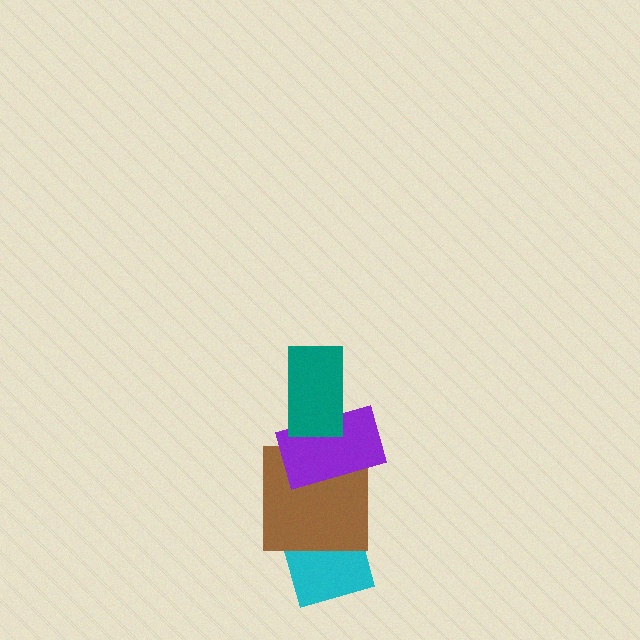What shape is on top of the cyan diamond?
The brown square is on top of the cyan diamond.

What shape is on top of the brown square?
The purple rectangle is on top of the brown square.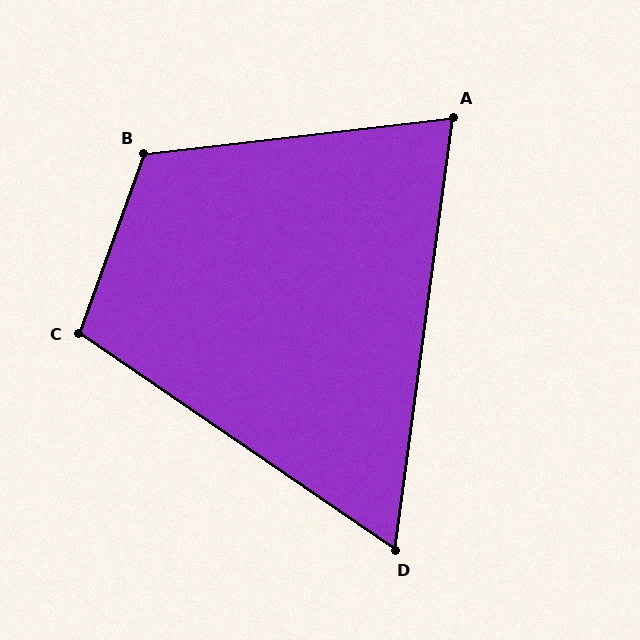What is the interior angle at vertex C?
Approximately 104 degrees (obtuse).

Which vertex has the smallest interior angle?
D, at approximately 63 degrees.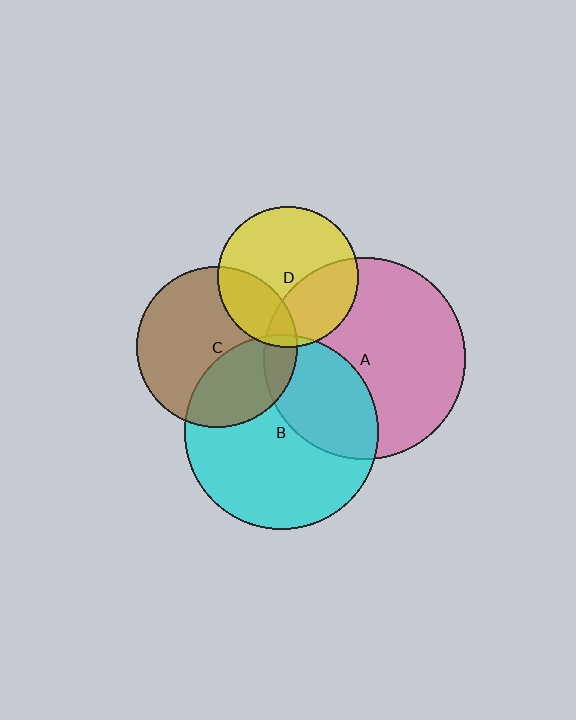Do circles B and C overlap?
Yes.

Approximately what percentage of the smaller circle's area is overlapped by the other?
Approximately 35%.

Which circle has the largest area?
Circle A (pink).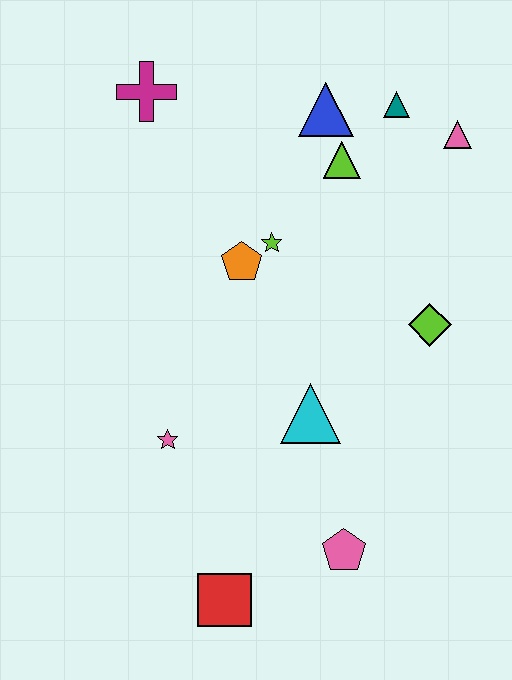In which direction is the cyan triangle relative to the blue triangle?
The cyan triangle is below the blue triangle.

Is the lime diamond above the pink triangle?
No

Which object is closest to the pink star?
The cyan triangle is closest to the pink star.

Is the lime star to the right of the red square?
Yes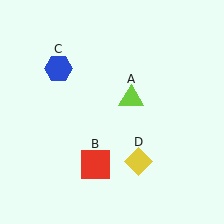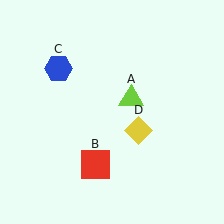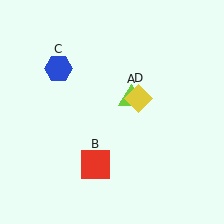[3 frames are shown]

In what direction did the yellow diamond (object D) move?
The yellow diamond (object D) moved up.